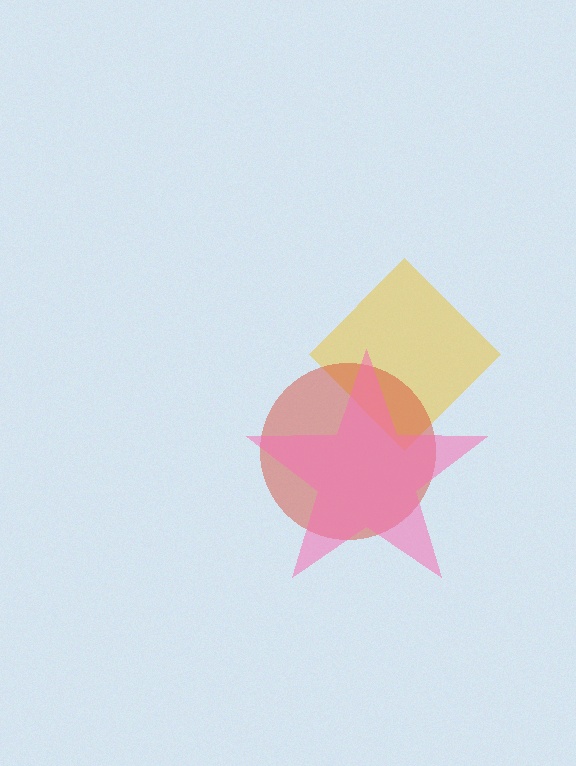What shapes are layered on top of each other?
The layered shapes are: a yellow diamond, a red circle, a pink star.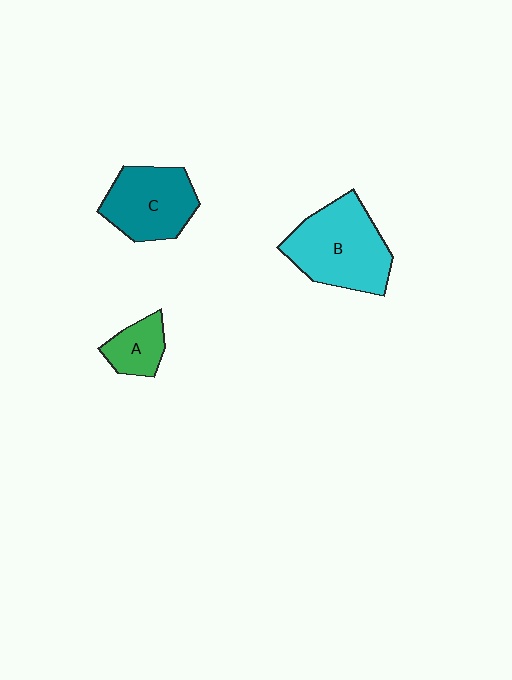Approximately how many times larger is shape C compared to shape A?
Approximately 2.0 times.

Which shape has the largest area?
Shape B (cyan).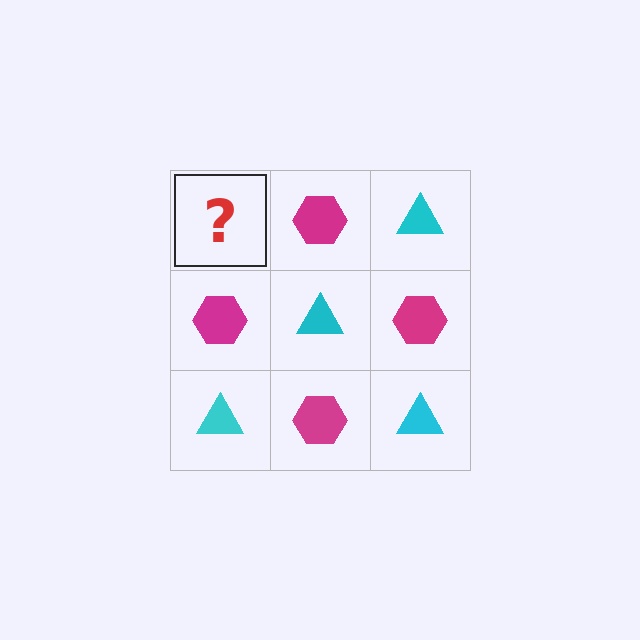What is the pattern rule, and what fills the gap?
The rule is that it alternates cyan triangle and magenta hexagon in a checkerboard pattern. The gap should be filled with a cyan triangle.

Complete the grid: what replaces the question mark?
The question mark should be replaced with a cyan triangle.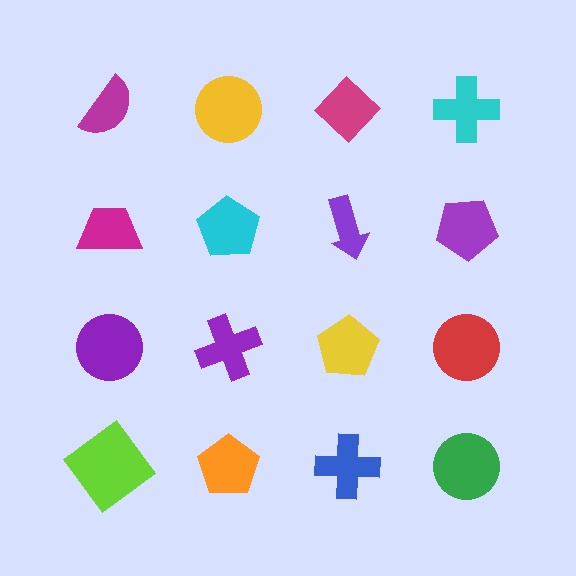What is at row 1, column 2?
A yellow circle.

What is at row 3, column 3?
A yellow pentagon.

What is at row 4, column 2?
An orange pentagon.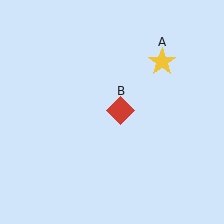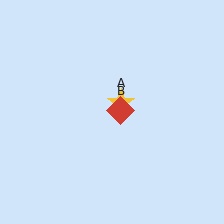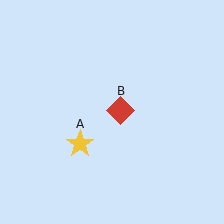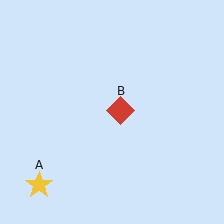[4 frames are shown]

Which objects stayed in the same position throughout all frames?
Red diamond (object B) remained stationary.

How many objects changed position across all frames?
1 object changed position: yellow star (object A).